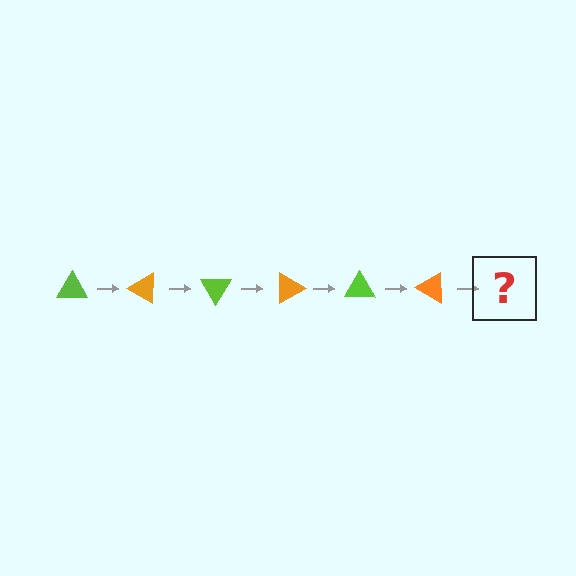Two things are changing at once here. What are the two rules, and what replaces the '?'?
The two rules are that it rotates 30 degrees each step and the color cycles through lime and orange. The '?' should be a lime triangle, rotated 180 degrees from the start.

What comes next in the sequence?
The next element should be a lime triangle, rotated 180 degrees from the start.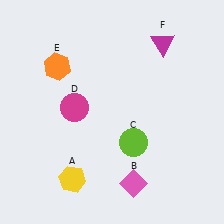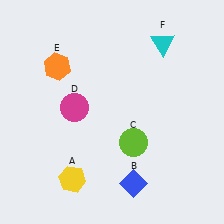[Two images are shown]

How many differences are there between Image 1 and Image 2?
There are 2 differences between the two images.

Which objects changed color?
B changed from pink to blue. F changed from magenta to cyan.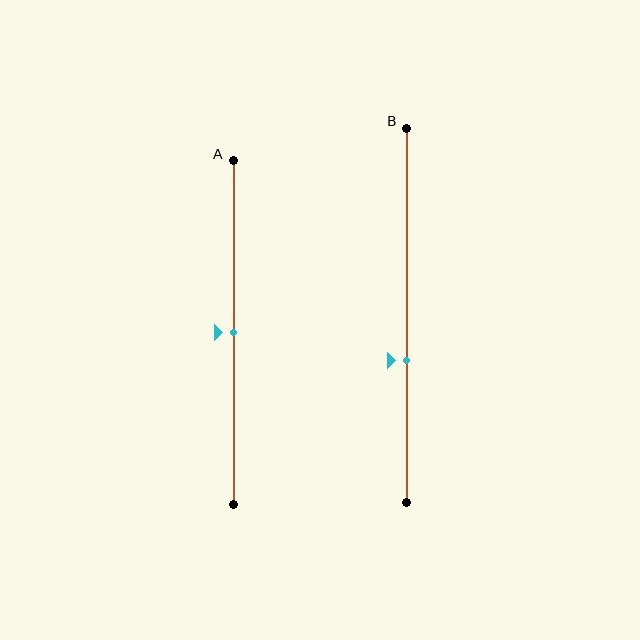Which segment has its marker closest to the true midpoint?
Segment A has its marker closest to the true midpoint.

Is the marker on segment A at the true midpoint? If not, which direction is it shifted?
Yes, the marker on segment A is at the true midpoint.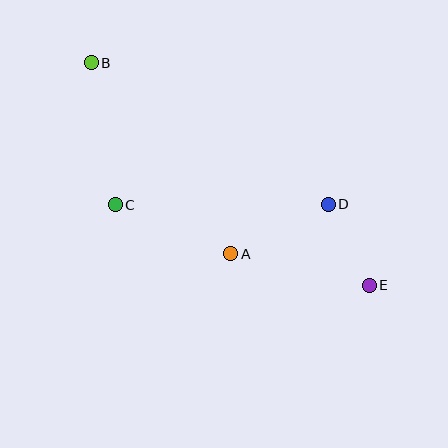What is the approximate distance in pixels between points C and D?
The distance between C and D is approximately 213 pixels.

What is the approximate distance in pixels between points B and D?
The distance between B and D is approximately 276 pixels.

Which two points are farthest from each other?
Points B and E are farthest from each other.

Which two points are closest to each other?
Points D and E are closest to each other.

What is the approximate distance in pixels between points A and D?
The distance between A and D is approximately 110 pixels.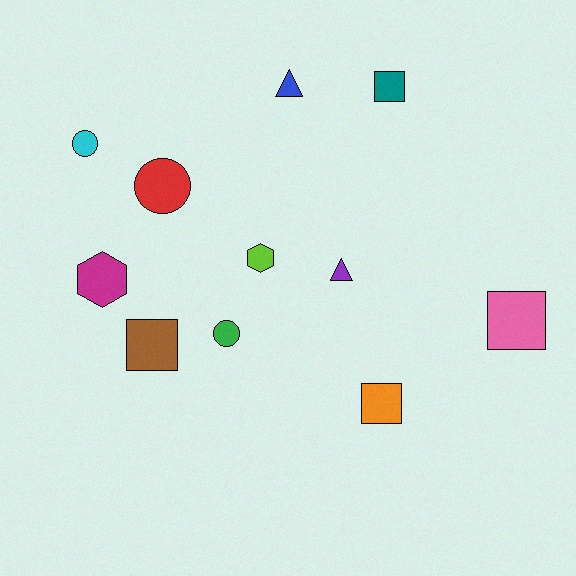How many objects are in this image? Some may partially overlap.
There are 11 objects.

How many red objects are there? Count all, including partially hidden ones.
There is 1 red object.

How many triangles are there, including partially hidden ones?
There are 2 triangles.